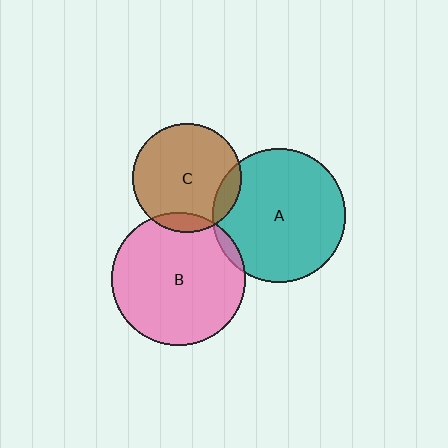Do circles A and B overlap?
Yes.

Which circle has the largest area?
Circle B (pink).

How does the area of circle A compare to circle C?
Approximately 1.5 times.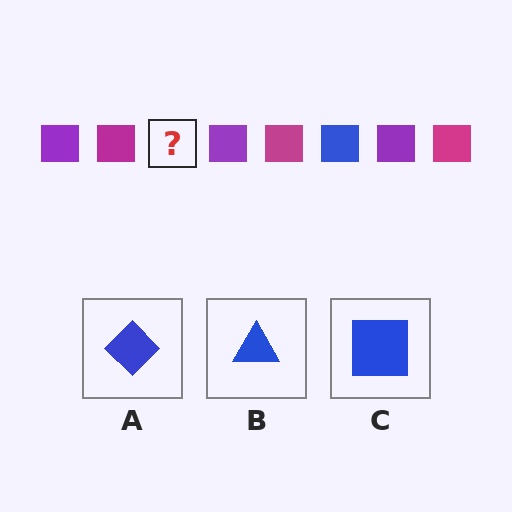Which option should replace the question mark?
Option C.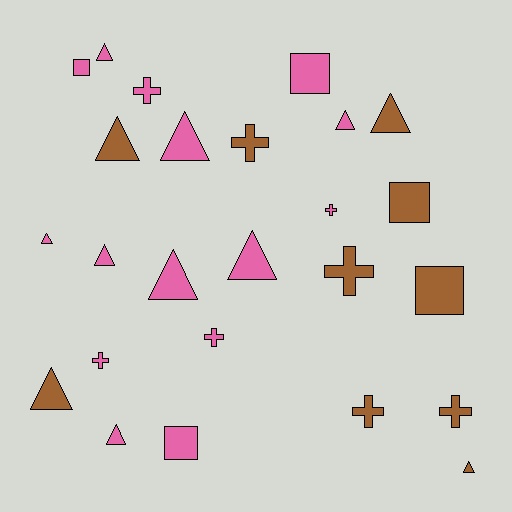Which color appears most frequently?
Pink, with 15 objects.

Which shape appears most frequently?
Triangle, with 12 objects.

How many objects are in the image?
There are 25 objects.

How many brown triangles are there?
There are 4 brown triangles.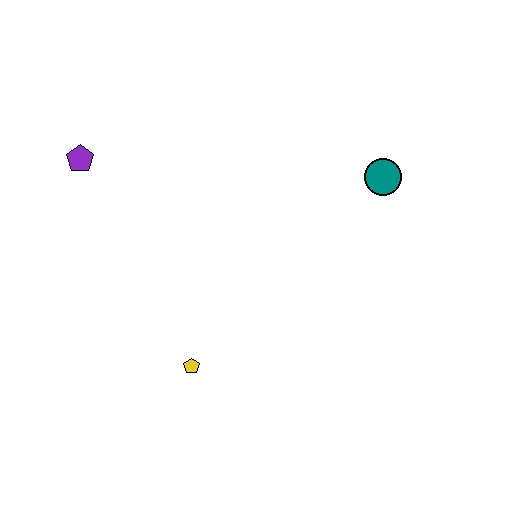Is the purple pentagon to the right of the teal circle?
No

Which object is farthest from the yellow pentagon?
The teal circle is farthest from the yellow pentagon.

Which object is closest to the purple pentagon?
The yellow pentagon is closest to the purple pentagon.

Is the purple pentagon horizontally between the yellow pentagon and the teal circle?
No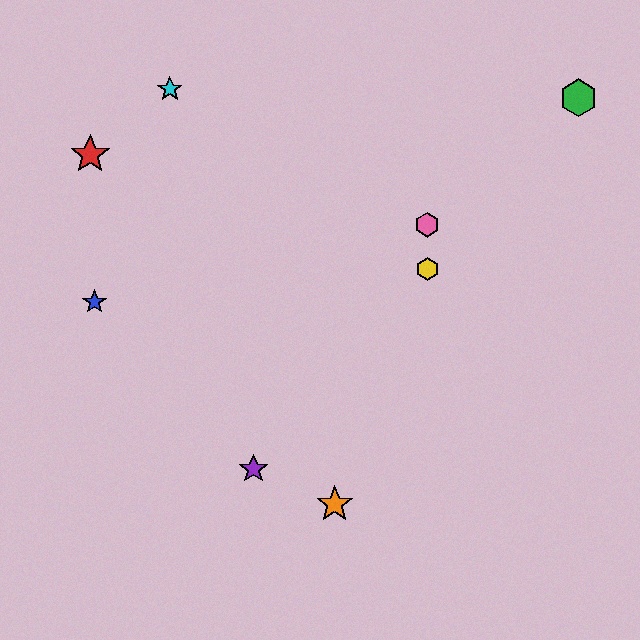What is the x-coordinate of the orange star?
The orange star is at x≈335.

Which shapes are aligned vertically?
The yellow hexagon, the pink hexagon are aligned vertically.